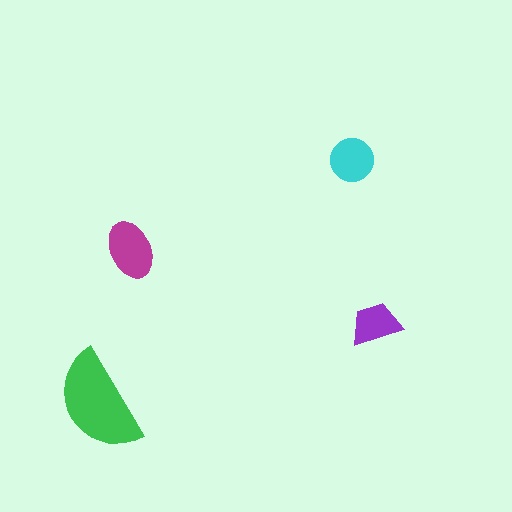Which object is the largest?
The green semicircle.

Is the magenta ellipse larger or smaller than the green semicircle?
Smaller.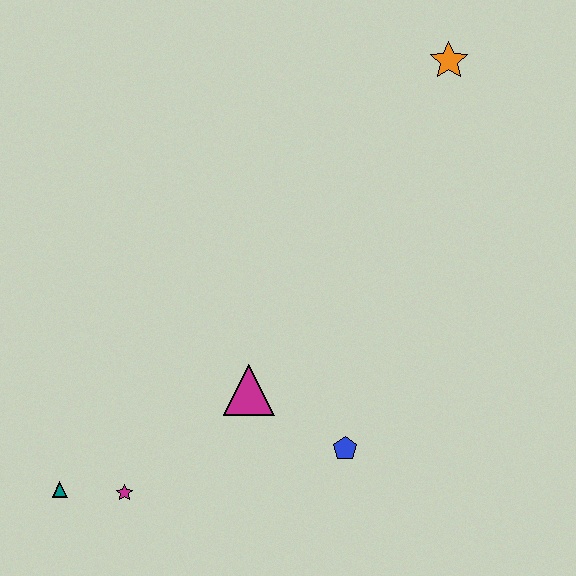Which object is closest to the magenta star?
The teal triangle is closest to the magenta star.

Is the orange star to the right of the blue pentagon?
Yes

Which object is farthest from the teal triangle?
The orange star is farthest from the teal triangle.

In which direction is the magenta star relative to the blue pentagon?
The magenta star is to the left of the blue pentagon.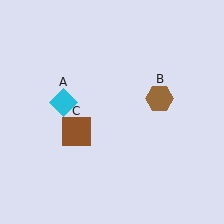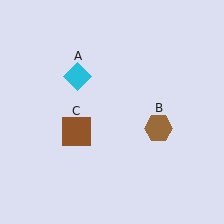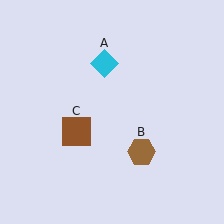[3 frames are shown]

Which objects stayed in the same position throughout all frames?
Brown square (object C) remained stationary.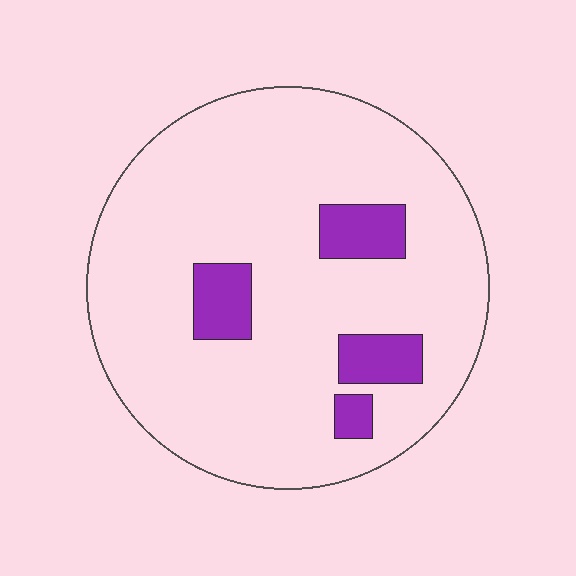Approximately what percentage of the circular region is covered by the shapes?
Approximately 10%.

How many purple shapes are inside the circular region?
4.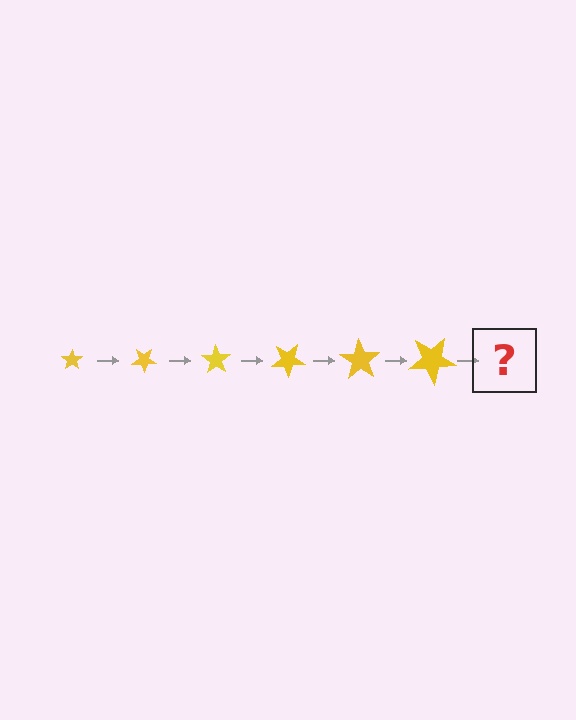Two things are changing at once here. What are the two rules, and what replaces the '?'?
The two rules are that the star grows larger each step and it rotates 35 degrees each step. The '?' should be a star, larger than the previous one and rotated 210 degrees from the start.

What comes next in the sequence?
The next element should be a star, larger than the previous one and rotated 210 degrees from the start.